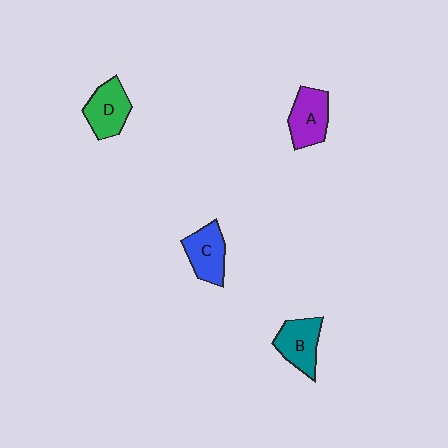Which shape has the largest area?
Shape A (purple).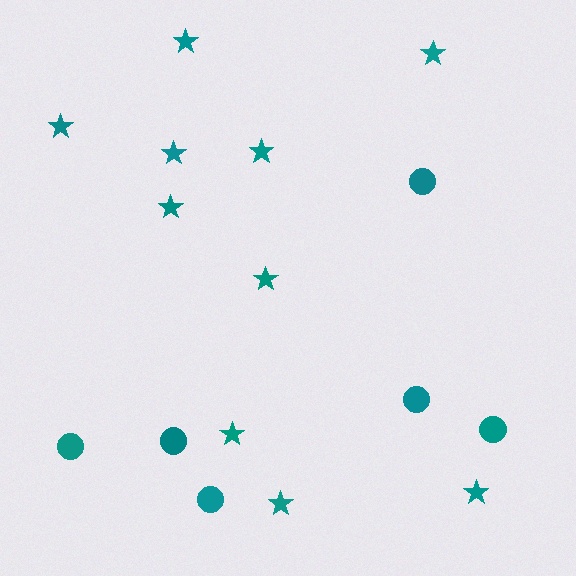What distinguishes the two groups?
There are 2 groups: one group of stars (10) and one group of circles (6).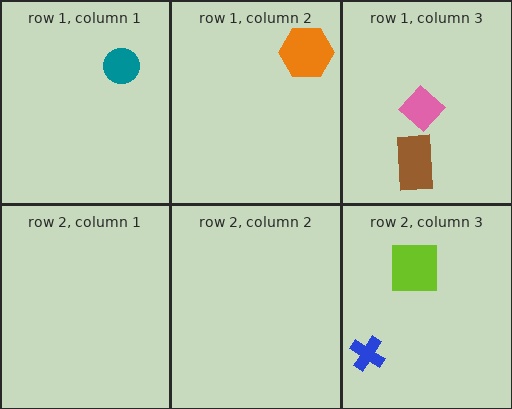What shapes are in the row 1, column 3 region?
The pink diamond, the brown rectangle.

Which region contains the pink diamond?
The row 1, column 3 region.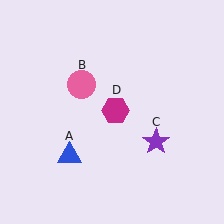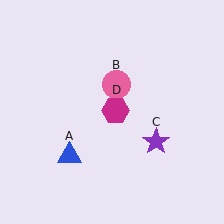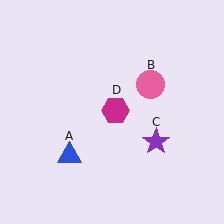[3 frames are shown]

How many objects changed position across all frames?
1 object changed position: pink circle (object B).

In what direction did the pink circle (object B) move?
The pink circle (object B) moved right.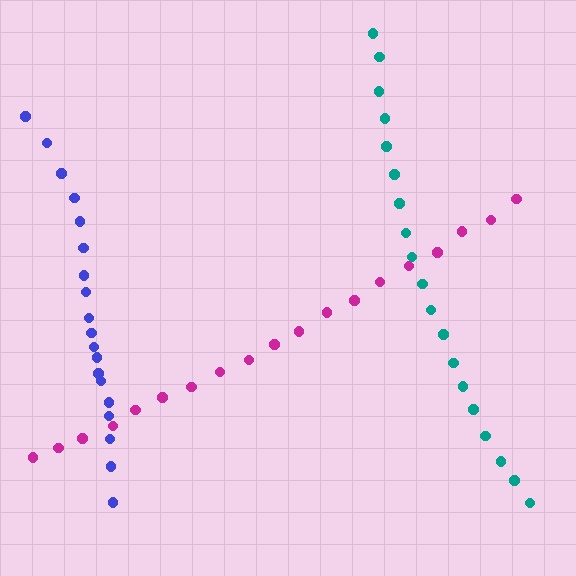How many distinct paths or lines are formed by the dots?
There are 3 distinct paths.